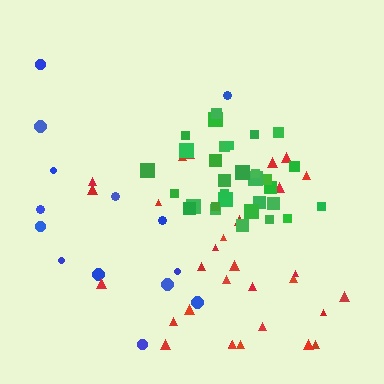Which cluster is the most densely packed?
Green.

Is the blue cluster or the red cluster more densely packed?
Red.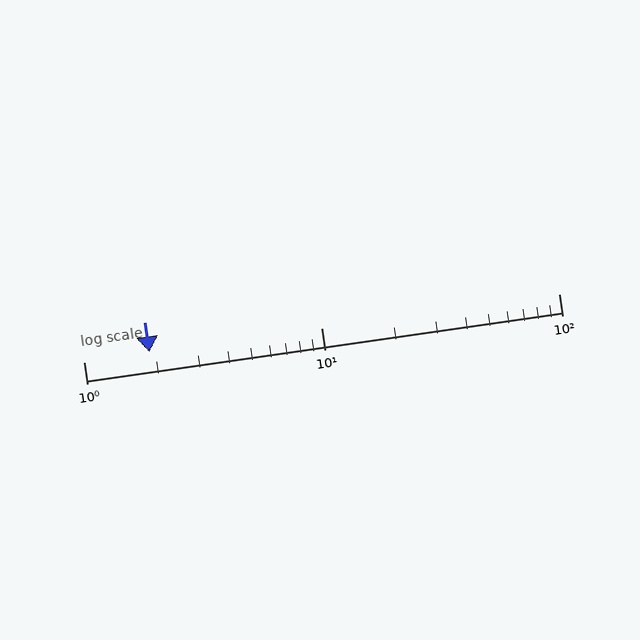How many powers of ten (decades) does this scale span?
The scale spans 2 decades, from 1 to 100.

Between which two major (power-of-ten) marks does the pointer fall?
The pointer is between 1 and 10.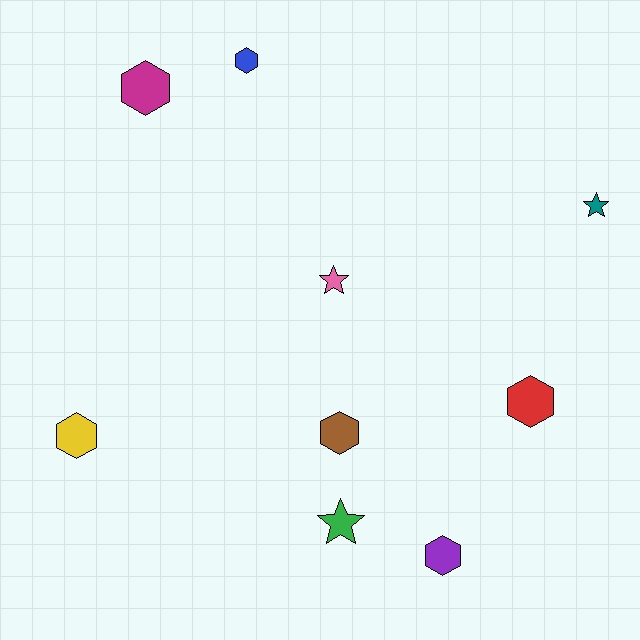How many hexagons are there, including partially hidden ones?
There are 6 hexagons.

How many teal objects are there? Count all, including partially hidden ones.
There is 1 teal object.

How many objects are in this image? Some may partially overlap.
There are 9 objects.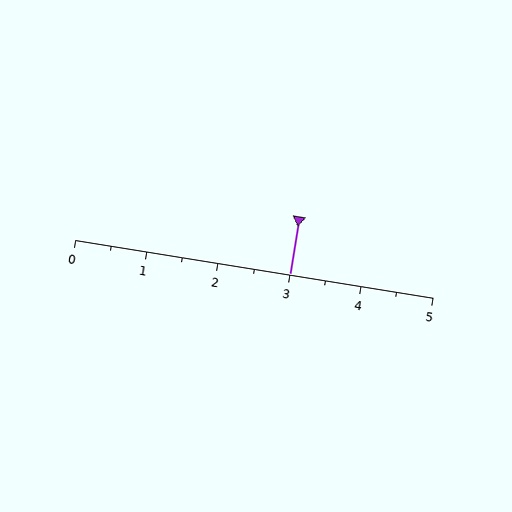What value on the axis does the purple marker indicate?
The marker indicates approximately 3.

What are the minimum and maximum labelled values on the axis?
The axis runs from 0 to 5.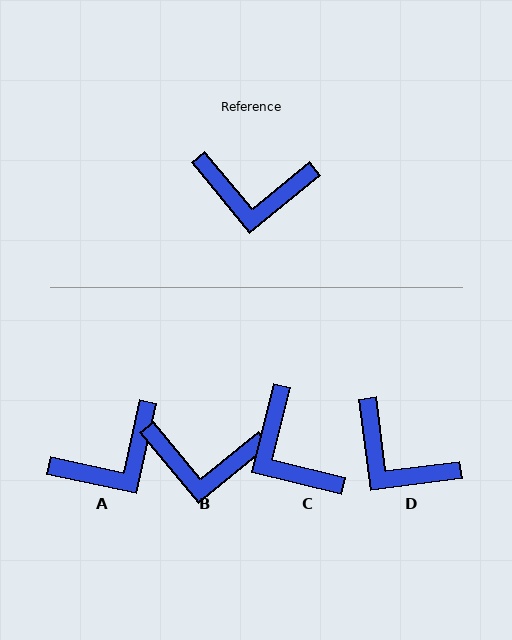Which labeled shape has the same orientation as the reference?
B.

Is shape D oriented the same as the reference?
No, it is off by about 32 degrees.